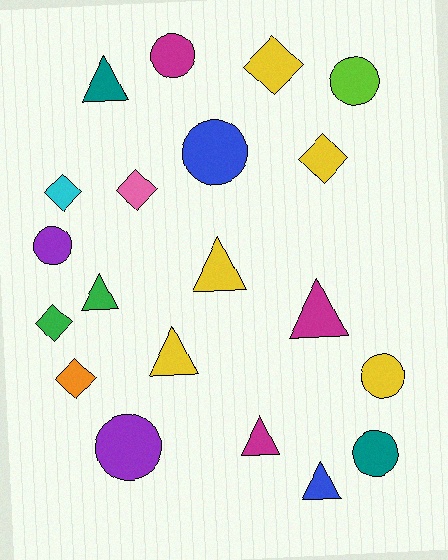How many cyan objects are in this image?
There is 1 cyan object.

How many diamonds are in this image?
There are 6 diamonds.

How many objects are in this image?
There are 20 objects.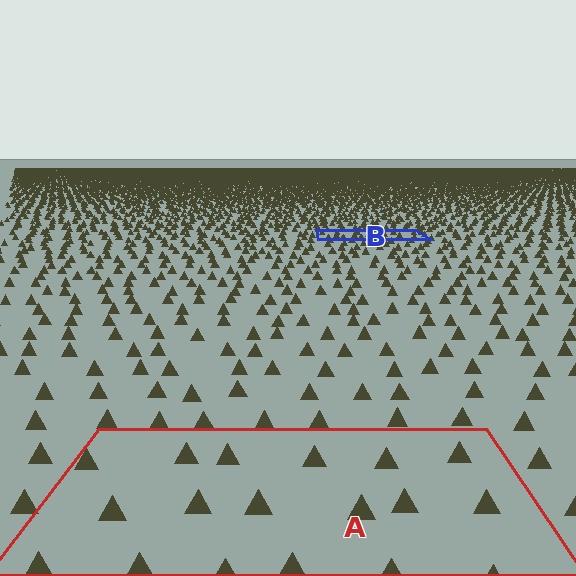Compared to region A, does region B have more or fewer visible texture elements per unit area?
Region B has more texture elements per unit area — they are packed more densely because it is farther away.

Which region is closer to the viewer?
Region A is closer. The texture elements there are larger and more spread out.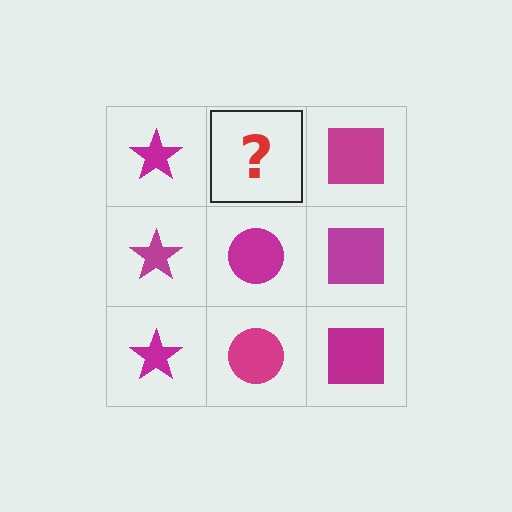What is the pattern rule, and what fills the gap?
The rule is that each column has a consistent shape. The gap should be filled with a magenta circle.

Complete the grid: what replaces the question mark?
The question mark should be replaced with a magenta circle.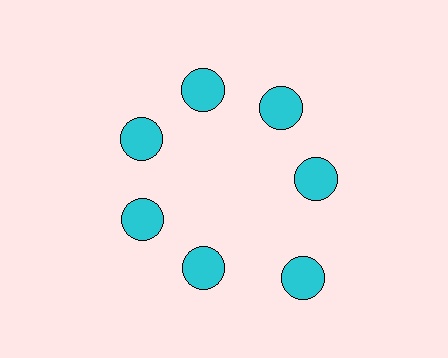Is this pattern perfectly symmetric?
No. The 7 cyan circles are arranged in a ring, but one element near the 5 o'clock position is pushed outward from the center, breaking the 7-fold rotational symmetry.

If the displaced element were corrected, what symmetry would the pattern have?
It would have 7-fold rotational symmetry — the pattern would map onto itself every 51 degrees.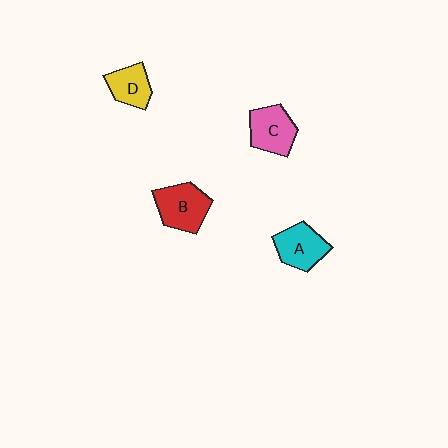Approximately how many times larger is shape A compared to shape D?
Approximately 1.3 times.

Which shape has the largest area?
Shape B (red).